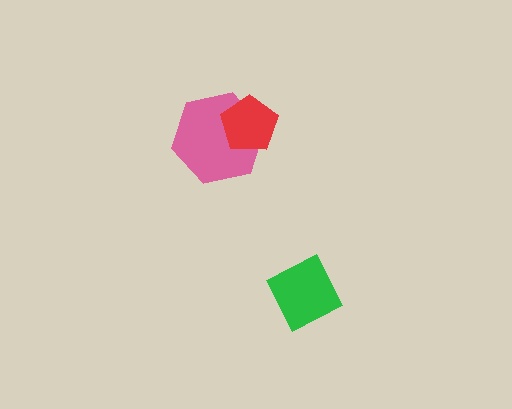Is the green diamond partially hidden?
No, no other shape covers it.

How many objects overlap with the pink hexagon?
1 object overlaps with the pink hexagon.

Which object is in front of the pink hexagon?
The red pentagon is in front of the pink hexagon.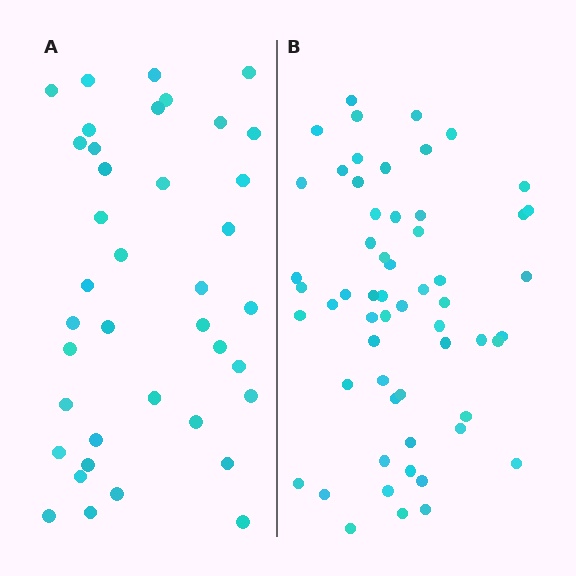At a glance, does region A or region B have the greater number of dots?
Region B (the right region) has more dots.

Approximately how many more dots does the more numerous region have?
Region B has approximately 20 more dots than region A.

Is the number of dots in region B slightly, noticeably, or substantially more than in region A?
Region B has substantially more. The ratio is roughly 1.5 to 1.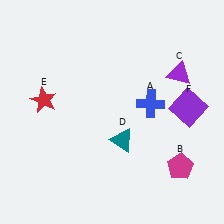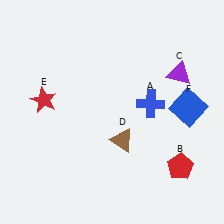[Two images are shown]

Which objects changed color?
B changed from magenta to red. D changed from teal to brown. F changed from purple to blue.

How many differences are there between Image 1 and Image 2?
There are 3 differences between the two images.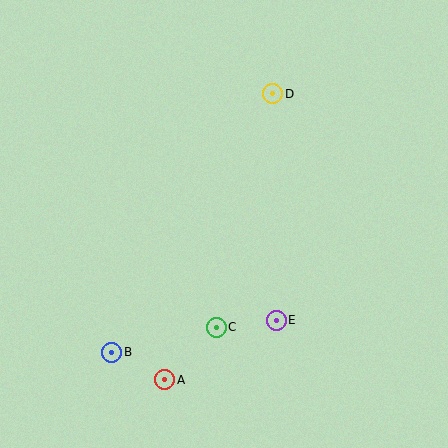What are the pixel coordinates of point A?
Point A is at (165, 380).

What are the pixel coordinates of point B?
Point B is at (112, 352).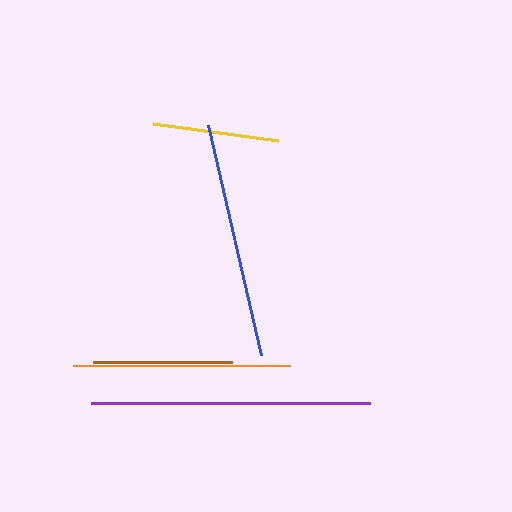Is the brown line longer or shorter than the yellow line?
The brown line is longer than the yellow line.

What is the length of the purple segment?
The purple segment is approximately 279 pixels long.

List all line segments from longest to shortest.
From longest to shortest: purple, blue, orange, brown, yellow.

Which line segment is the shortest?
The yellow line is the shortest at approximately 126 pixels.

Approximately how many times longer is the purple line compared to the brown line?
The purple line is approximately 2.0 times the length of the brown line.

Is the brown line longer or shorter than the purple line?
The purple line is longer than the brown line.